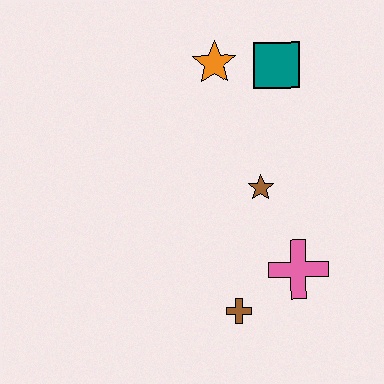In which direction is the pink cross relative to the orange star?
The pink cross is below the orange star.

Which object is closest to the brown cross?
The pink cross is closest to the brown cross.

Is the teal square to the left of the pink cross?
Yes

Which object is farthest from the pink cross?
The orange star is farthest from the pink cross.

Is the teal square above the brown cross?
Yes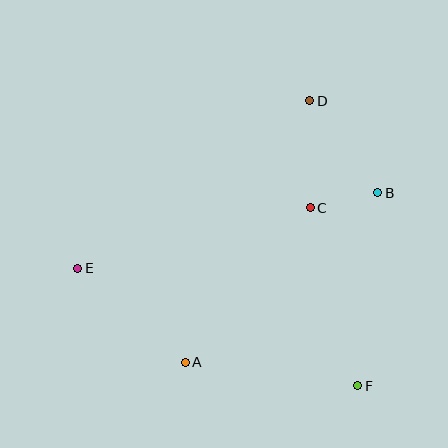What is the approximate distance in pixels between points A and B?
The distance between A and B is approximately 256 pixels.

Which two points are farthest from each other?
Points B and E are farthest from each other.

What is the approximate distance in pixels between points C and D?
The distance between C and D is approximately 107 pixels.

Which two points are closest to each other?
Points B and C are closest to each other.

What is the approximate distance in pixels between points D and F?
The distance between D and F is approximately 289 pixels.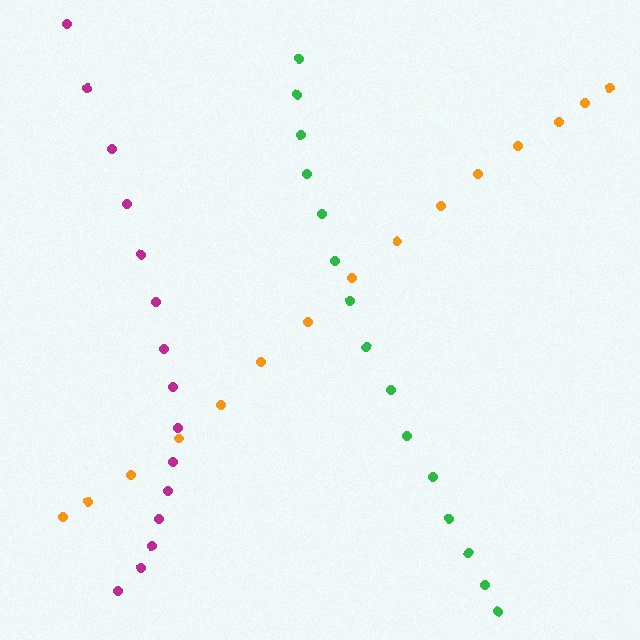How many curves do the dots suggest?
There are 3 distinct paths.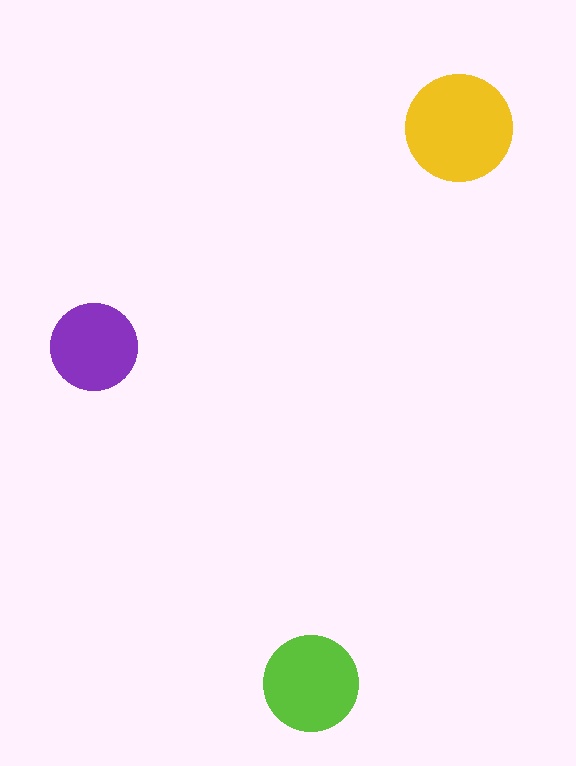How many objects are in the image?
There are 3 objects in the image.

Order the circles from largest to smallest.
the yellow one, the lime one, the purple one.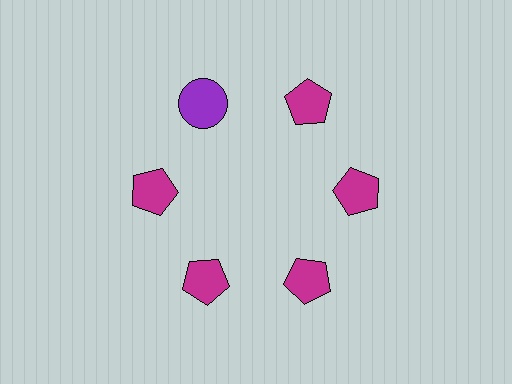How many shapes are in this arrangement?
There are 6 shapes arranged in a ring pattern.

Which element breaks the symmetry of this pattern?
The purple circle at roughly the 11 o'clock position breaks the symmetry. All other shapes are magenta pentagons.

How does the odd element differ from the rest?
It differs in both color (purple instead of magenta) and shape (circle instead of pentagon).